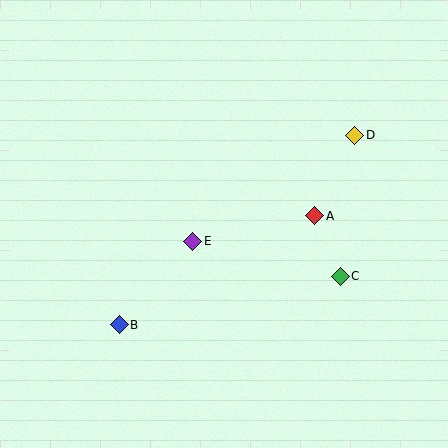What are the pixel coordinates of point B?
Point B is at (119, 325).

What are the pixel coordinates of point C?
Point C is at (340, 276).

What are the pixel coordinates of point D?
Point D is at (355, 135).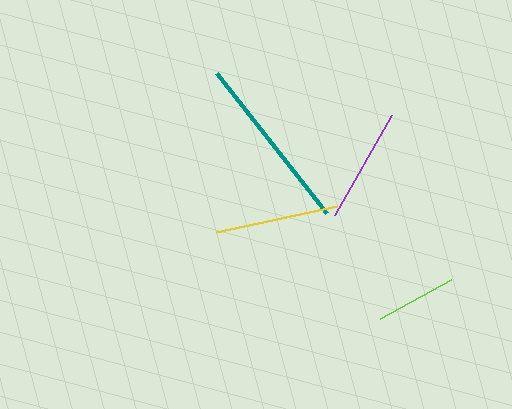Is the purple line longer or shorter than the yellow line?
The yellow line is longer than the purple line.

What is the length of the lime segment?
The lime segment is approximately 81 pixels long.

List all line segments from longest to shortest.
From longest to shortest: teal, yellow, purple, lime.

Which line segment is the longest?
The teal line is the longest at approximately 178 pixels.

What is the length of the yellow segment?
The yellow segment is approximately 124 pixels long.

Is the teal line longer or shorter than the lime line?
The teal line is longer than the lime line.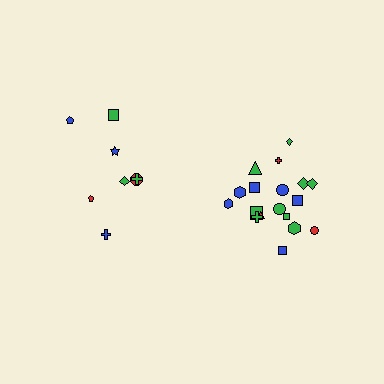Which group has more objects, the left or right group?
The right group.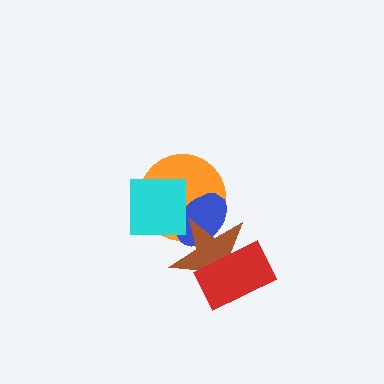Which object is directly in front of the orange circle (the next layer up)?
The blue ellipse is directly in front of the orange circle.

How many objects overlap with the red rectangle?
1 object overlaps with the red rectangle.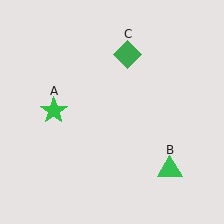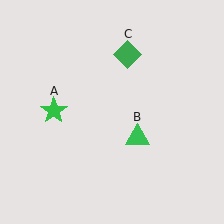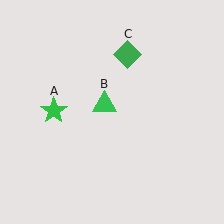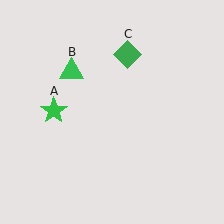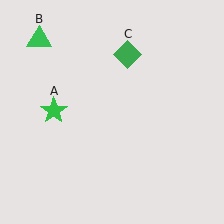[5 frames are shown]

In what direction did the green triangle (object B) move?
The green triangle (object B) moved up and to the left.